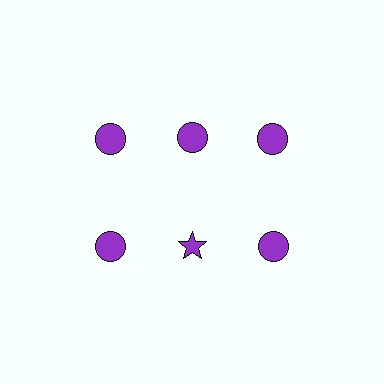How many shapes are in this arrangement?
There are 6 shapes arranged in a grid pattern.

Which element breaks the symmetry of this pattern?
The purple star in the second row, second from left column breaks the symmetry. All other shapes are purple circles.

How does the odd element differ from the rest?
It has a different shape: star instead of circle.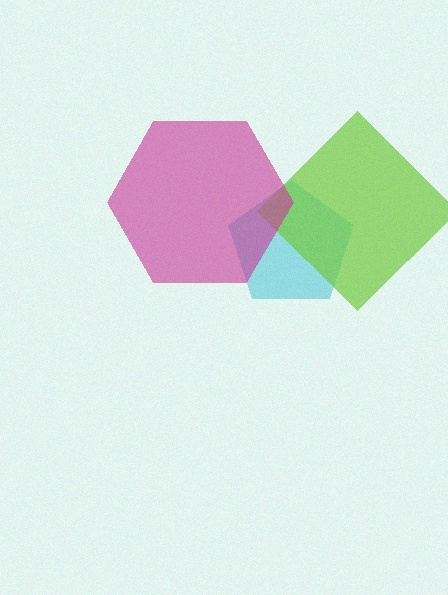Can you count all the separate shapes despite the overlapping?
Yes, there are 3 separate shapes.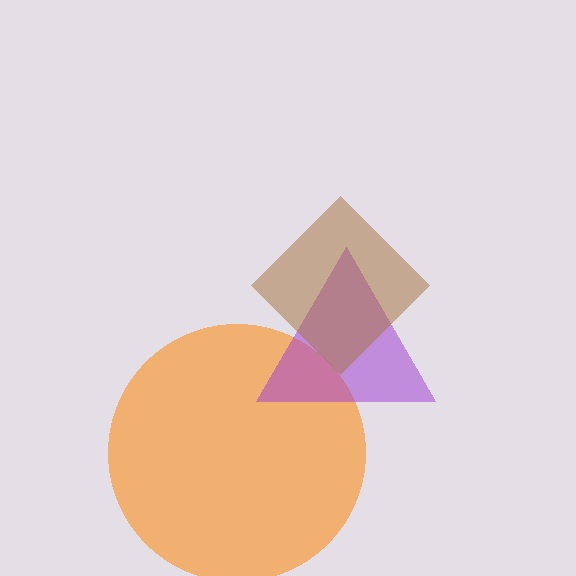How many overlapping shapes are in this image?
There are 3 overlapping shapes in the image.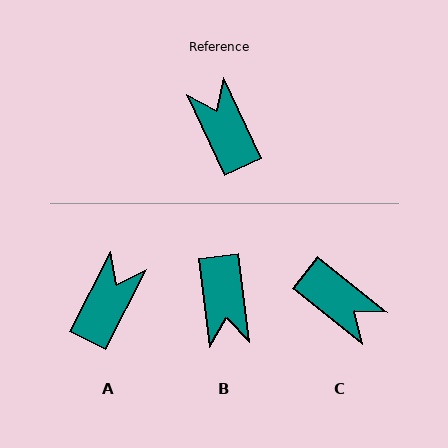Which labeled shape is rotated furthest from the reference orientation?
B, about 162 degrees away.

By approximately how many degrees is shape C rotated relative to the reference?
Approximately 154 degrees clockwise.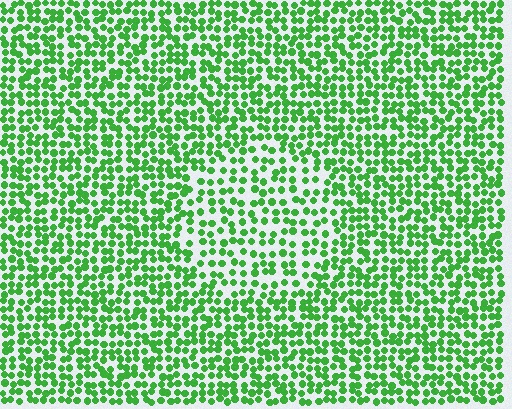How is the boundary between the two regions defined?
The boundary is defined by a change in element density (approximately 1.6x ratio). All elements are the same color, size, and shape.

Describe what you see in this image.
The image contains small green elements arranged at two different densities. A circle-shaped region is visible where the elements are less densely packed than the surrounding area.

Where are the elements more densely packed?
The elements are more densely packed outside the circle boundary.